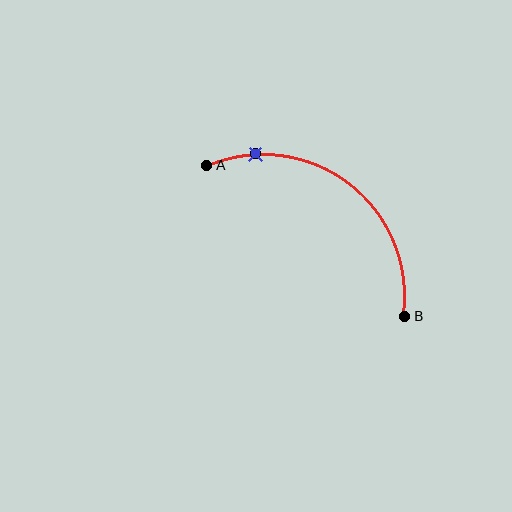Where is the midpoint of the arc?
The arc midpoint is the point on the curve farthest from the straight line joining A and B. It sits above and to the right of that line.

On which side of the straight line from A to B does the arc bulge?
The arc bulges above and to the right of the straight line connecting A and B.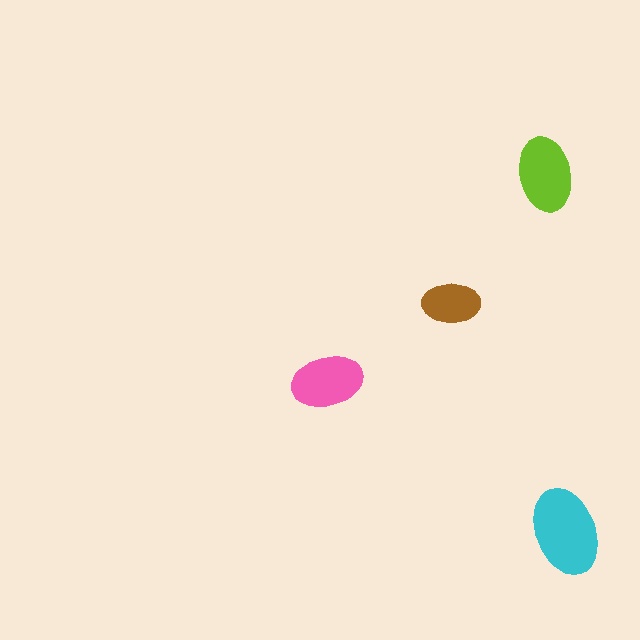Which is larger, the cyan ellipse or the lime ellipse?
The cyan one.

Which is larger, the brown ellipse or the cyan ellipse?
The cyan one.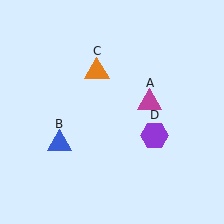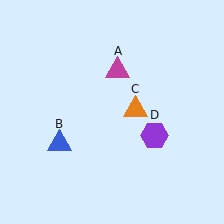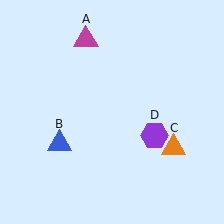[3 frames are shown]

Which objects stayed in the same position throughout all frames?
Blue triangle (object B) and purple hexagon (object D) remained stationary.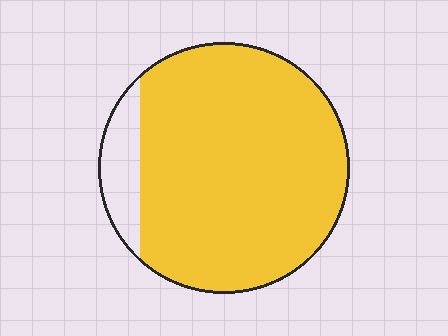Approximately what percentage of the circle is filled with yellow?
Approximately 90%.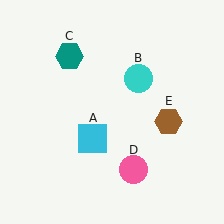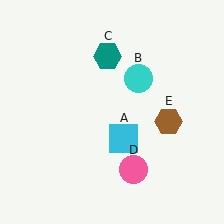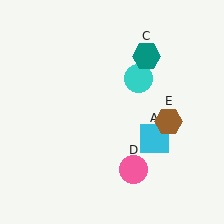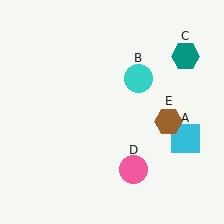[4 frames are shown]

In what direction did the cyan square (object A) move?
The cyan square (object A) moved right.